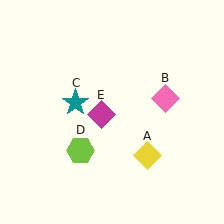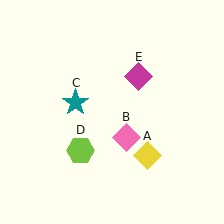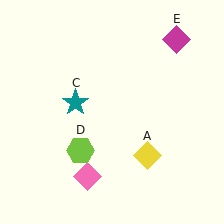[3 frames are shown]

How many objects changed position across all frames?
2 objects changed position: pink diamond (object B), magenta diamond (object E).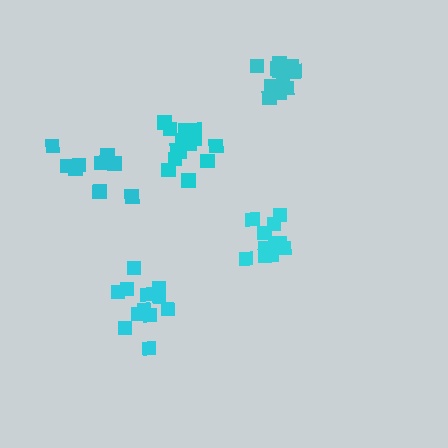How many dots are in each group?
Group 1: 12 dots, Group 2: 15 dots, Group 3: 11 dots, Group 4: 10 dots, Group 5: 11 dots (59 total).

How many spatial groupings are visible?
There are 5 spatial groupings.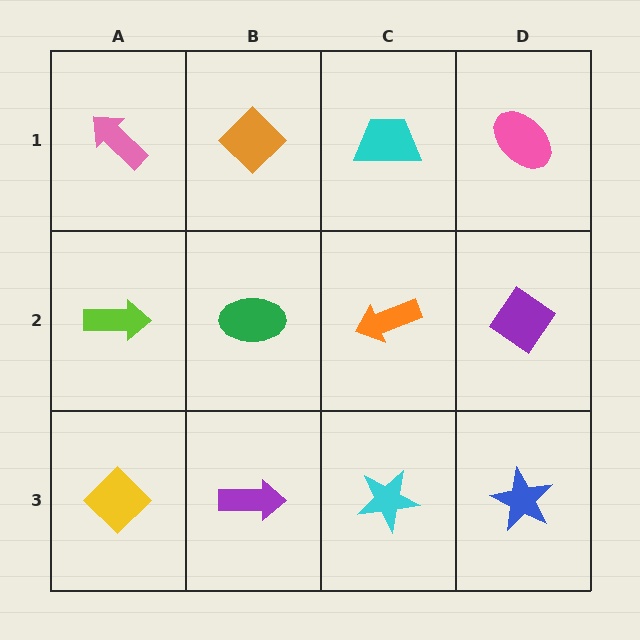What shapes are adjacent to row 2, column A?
A pink arrow (row 1, column A), a yellow diamond (row 3, column A), a green ellipse (row 2, column B).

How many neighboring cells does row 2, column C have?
4.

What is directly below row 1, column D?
A purple diamond.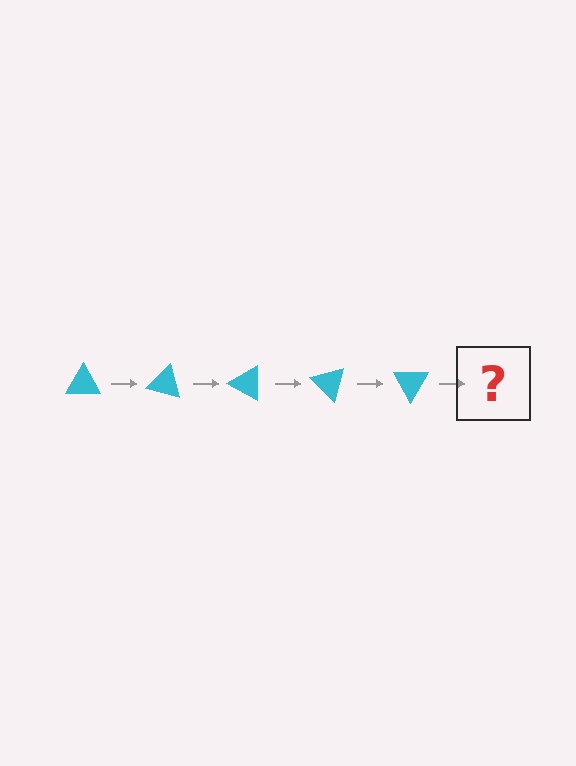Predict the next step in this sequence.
The next step is a cyan triangle rotated 75 degrees.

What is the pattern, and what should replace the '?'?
The pattern is that the triangle rotates 15 degrees each step. The '?' should be a cyan triangle rotated 75 degrees.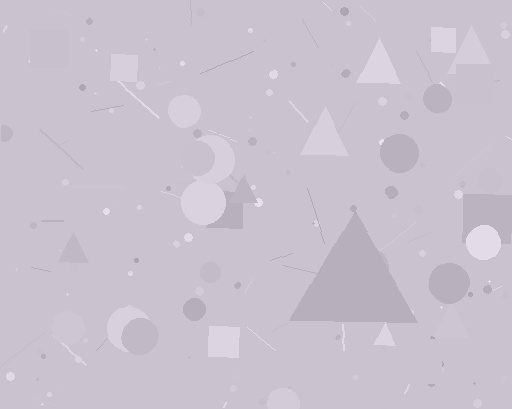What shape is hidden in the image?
A triangle is hidden in the image.